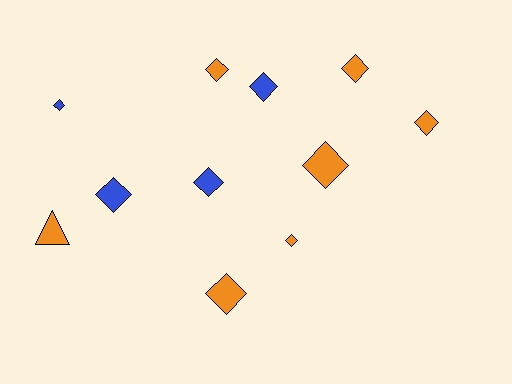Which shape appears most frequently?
Diamond, with 10 objects.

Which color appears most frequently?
Orange, with 7 objects.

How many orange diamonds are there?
There are 6 orange diamonds.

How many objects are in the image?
There are 11 objects.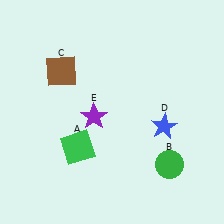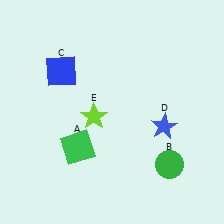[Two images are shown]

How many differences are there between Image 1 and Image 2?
There are 2 differences between the two images.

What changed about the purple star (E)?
In Image 1, E is purple. In Image 2, it changed to lime.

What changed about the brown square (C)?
In Image 1, C is brown. In Image 2, it changed to blue.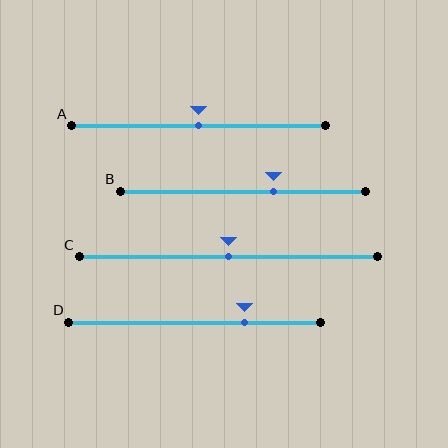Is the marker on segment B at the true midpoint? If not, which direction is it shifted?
No, the marker on segment B is shifted to the right by about 12% of the segment length.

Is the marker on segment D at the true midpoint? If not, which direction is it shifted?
No, the marker on segment D is shifted to the right by about 20% of the segment length.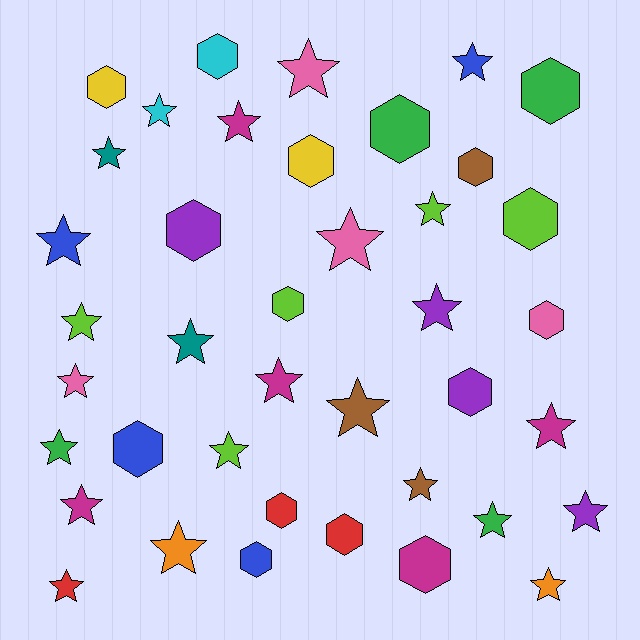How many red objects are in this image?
There are 3 red objects.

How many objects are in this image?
There are 40 objects.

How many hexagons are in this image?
There are 16 hexagons.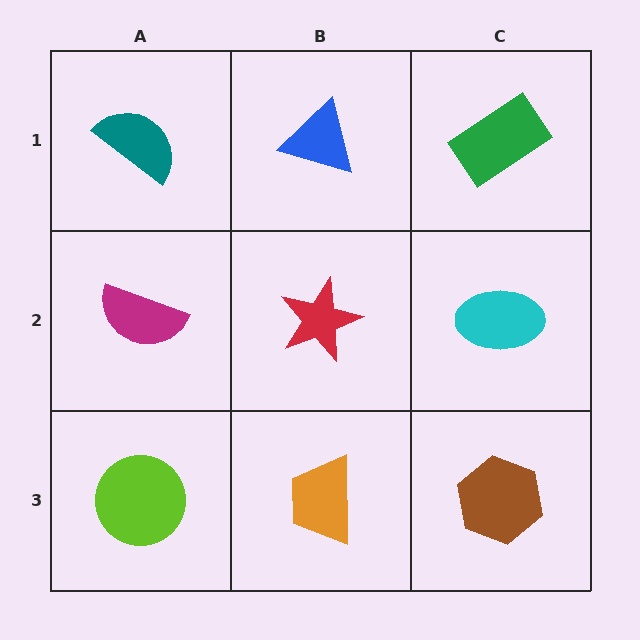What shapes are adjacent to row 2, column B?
A blue triangle (row 1, column B), an orange trapezoid (row 3, column B), a magenta semicircle (row 2, column A), a cyan ellipse (row 2, column C).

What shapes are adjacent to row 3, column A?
A magenta semicircle (row 2, column A), an orange trapezoid (row 3, column B).